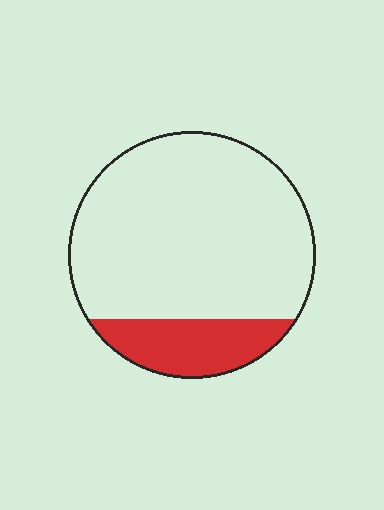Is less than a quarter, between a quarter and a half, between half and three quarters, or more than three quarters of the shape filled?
Less than a quarter.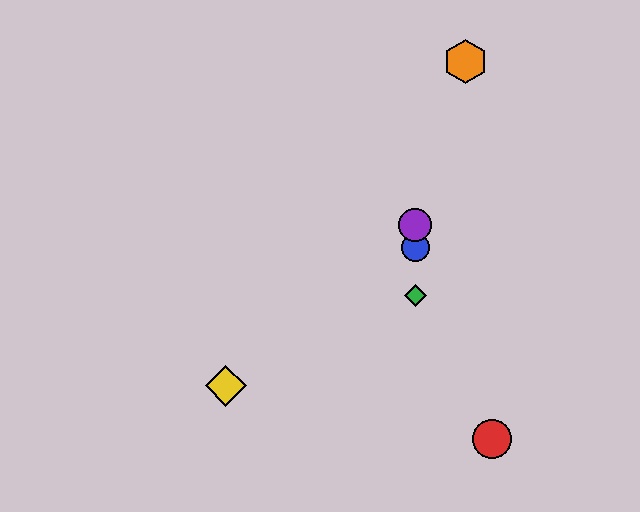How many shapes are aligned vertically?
3 shapes (the blue circle, the green diamond, the purple circle) are aligned vertically.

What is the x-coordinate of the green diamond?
The green diamond is at x≈415.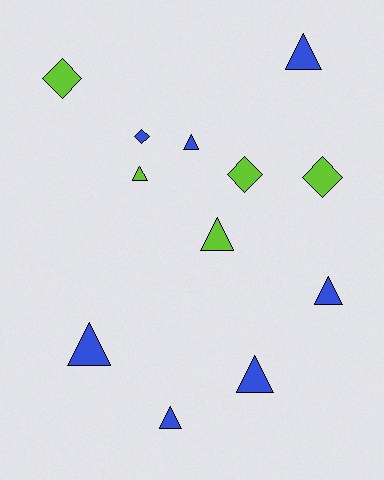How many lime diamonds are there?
There are 3 lime diamonds.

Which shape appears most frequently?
Triangle, with 8 objects.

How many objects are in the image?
There are 12 objects.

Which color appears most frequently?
Blue, with 7 objects.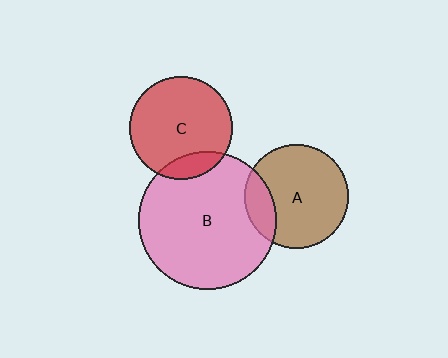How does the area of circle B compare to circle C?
Approximately 1.8 times.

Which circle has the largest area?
Circle B (pink).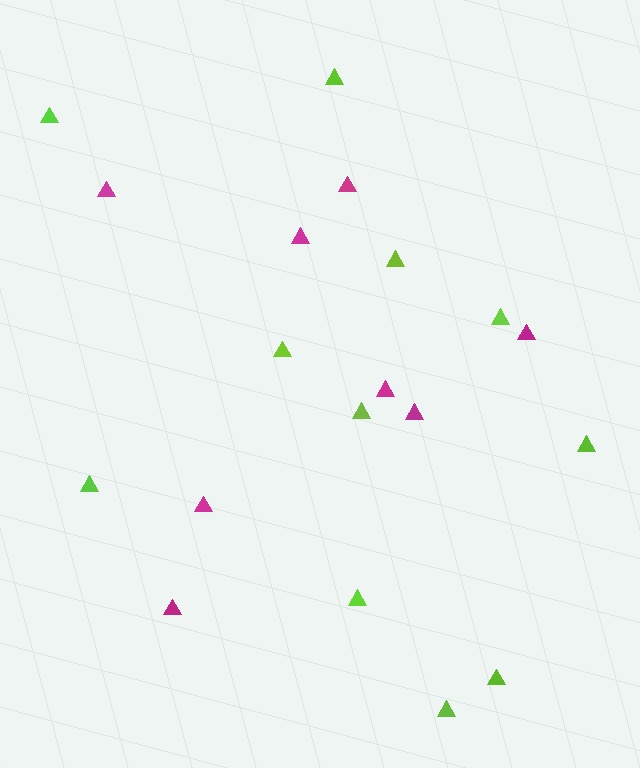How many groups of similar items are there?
There are 2 groups: one group of magenta triangles (8) and one group of lime triangles (11).